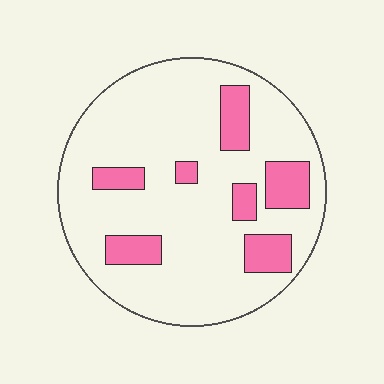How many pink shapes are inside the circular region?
7.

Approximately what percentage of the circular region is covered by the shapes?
Approximately 20%.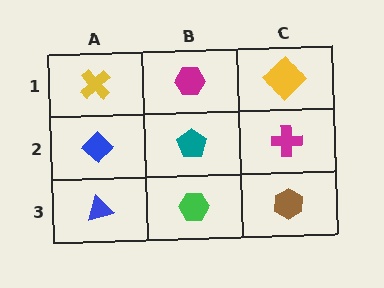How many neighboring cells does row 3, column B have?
3.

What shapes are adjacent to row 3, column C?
A magenta cross (row 2, column C), a green hexagon (row 3, column B).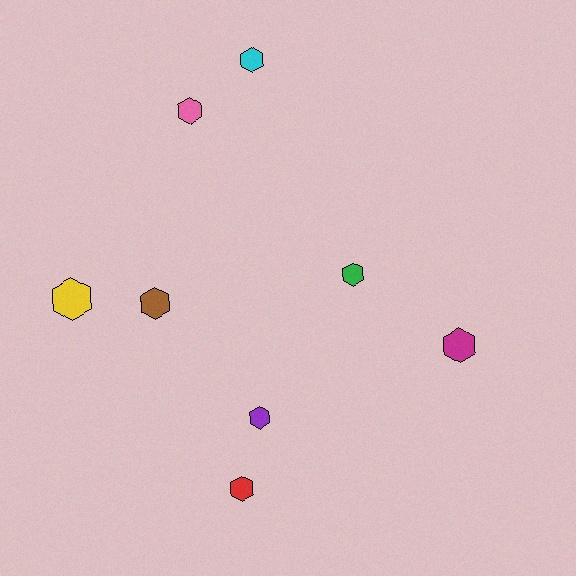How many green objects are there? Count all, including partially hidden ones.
There is 1 green object.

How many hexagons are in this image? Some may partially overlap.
There are 8 hexagons.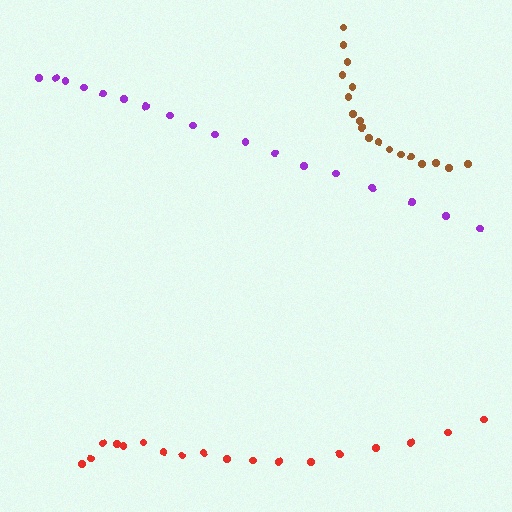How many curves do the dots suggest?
There are 3 distinct paths.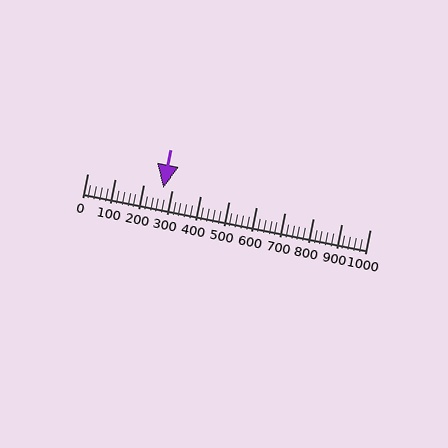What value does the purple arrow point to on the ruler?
The purple arrow points to approximately 270.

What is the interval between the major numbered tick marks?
The major tick marks are spaced 100 units apart.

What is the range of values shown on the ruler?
The ruler shows values from 0 to 1000.